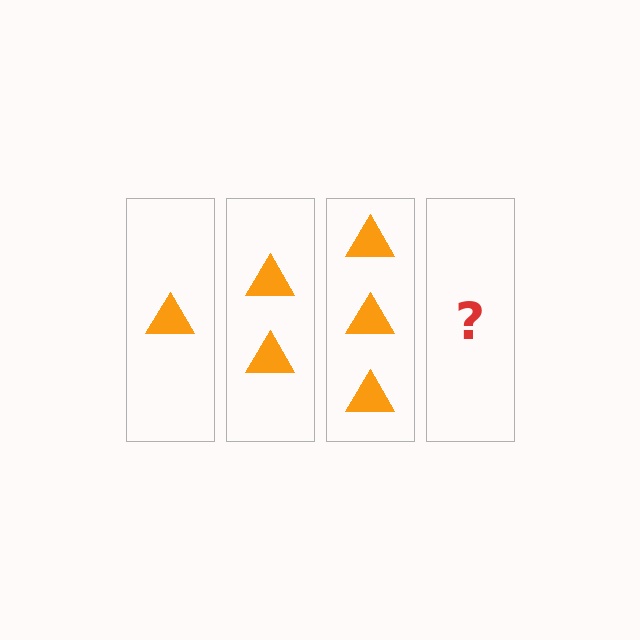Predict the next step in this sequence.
The next step is 4 triangles.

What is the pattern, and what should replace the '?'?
The pattern is that each step adds one more triangle. The '?' should be 4 triangles.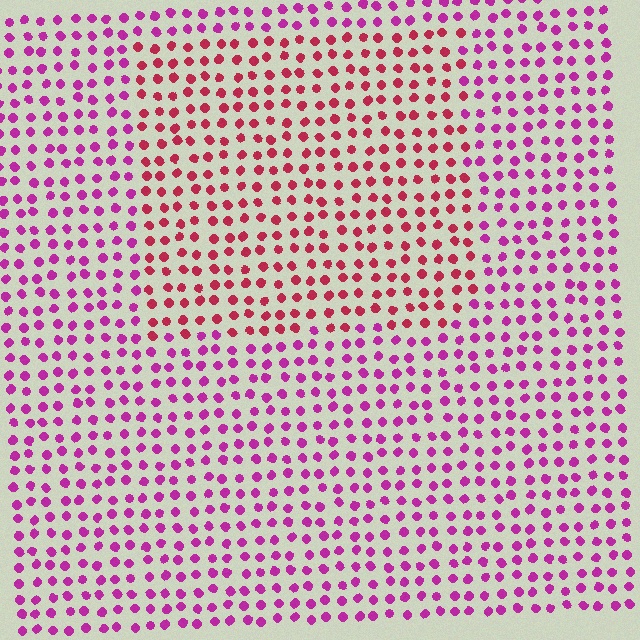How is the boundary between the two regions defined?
The boundary is defined purely by a slight shift in hue (about 35 degrees). Spacing, size, and orientation are identical on both sides.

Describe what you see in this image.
The image is filled with small magenta elements in a uniform arrangement. A rectangle-shaped region is visible where the elements are tinted to a slightly different hue, forming a subtle color boundary.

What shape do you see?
I see a rectangle.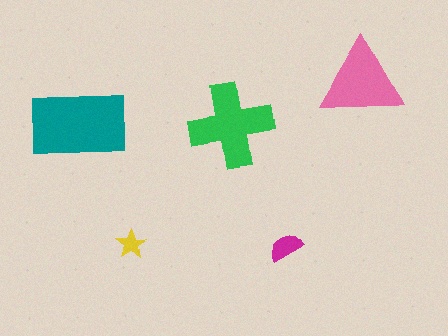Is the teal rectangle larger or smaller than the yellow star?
Larger.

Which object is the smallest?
The yellow star.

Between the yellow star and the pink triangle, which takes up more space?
The pink triangle.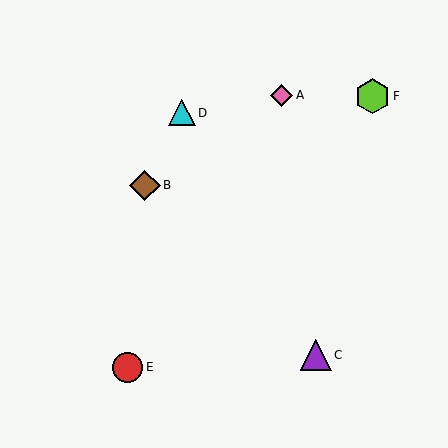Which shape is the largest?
The lime hexagon (labeled F) is the largest.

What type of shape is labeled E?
Shape E is a red circle.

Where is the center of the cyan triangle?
The center of the cyan triangle is at (182, 113).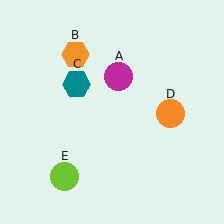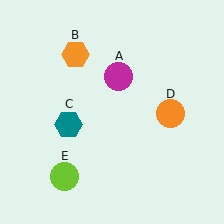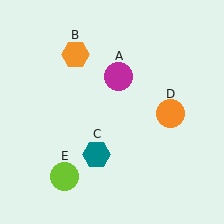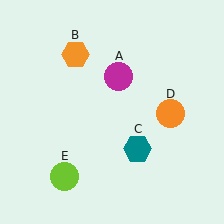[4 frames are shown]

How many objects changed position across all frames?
1 object changed position: teal hexagon (object C).